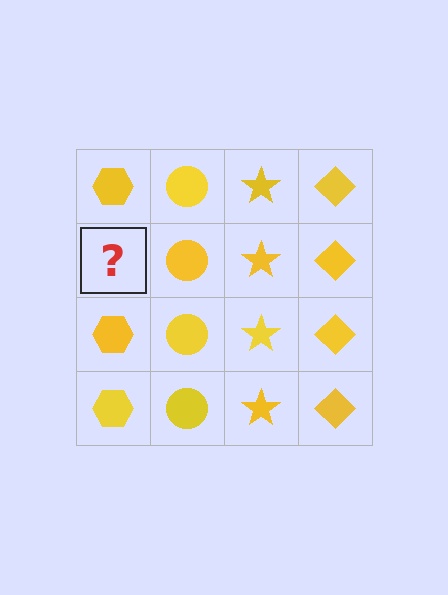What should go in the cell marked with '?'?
The missing cell should contain a yellow hexagon.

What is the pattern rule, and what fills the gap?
The rule is that each column has a consistent shape. The gap should be filled with a yellow hexagon.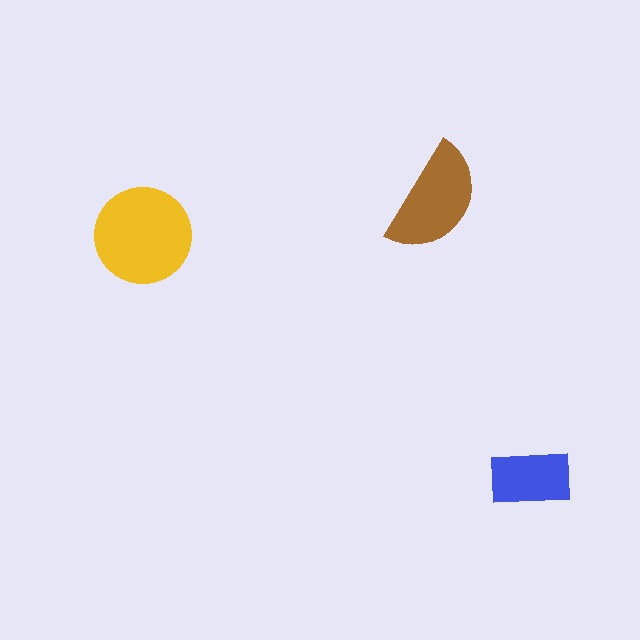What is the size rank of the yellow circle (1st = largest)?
1st.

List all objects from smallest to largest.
The blue rectangle, the brown semicircle, the yellow circle.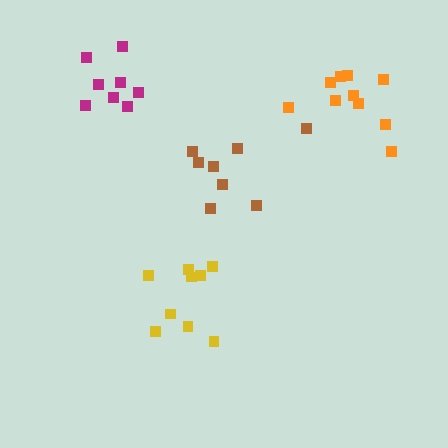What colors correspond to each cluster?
The clusters are colored: brown, magenta, yellow, orange.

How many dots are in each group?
Group 1: 8 dots, Group 2: 8 dots, Group 3: 9 dots, Group 4: 10 dots (35 total).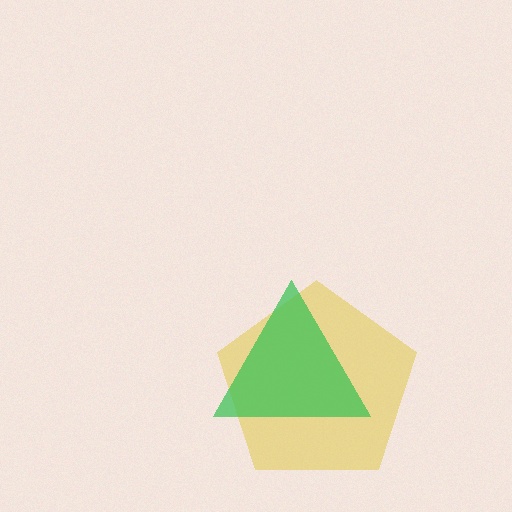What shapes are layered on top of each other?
The layered shapes are: a yellow pentagon, a green triangle.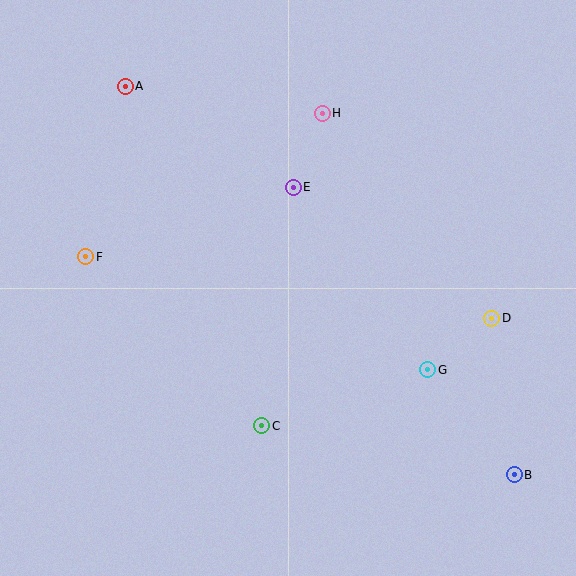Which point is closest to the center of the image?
Point E at (293, 187) is closest to the center.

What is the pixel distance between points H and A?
The distance between H and A is 199 pixels.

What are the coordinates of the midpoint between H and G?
The midpoint between H and G is at (375, 242).